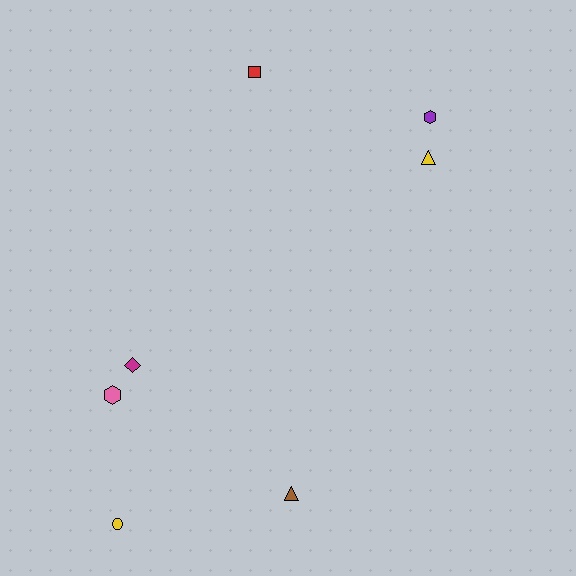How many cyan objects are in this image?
There are no cyan objects.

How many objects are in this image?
There are 7 objects.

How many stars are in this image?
There are no stars.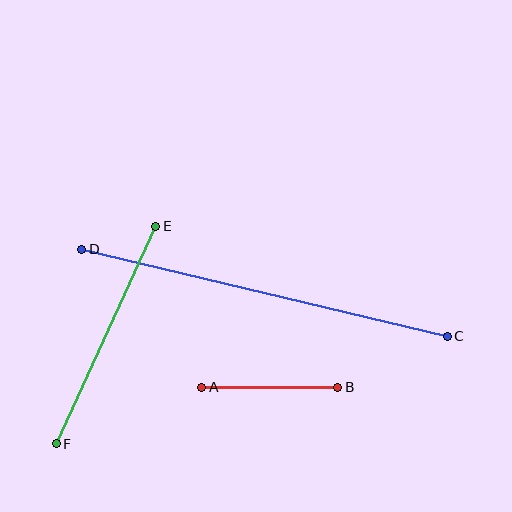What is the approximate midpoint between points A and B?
The midpoint is at approximately (270, 387) pixels.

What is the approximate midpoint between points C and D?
The midpoint is at approximately (264, 293) pixels.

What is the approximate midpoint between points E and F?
The midpoint is at approximately (106, 335) pixels.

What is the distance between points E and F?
The distance is approximately 239 pixels.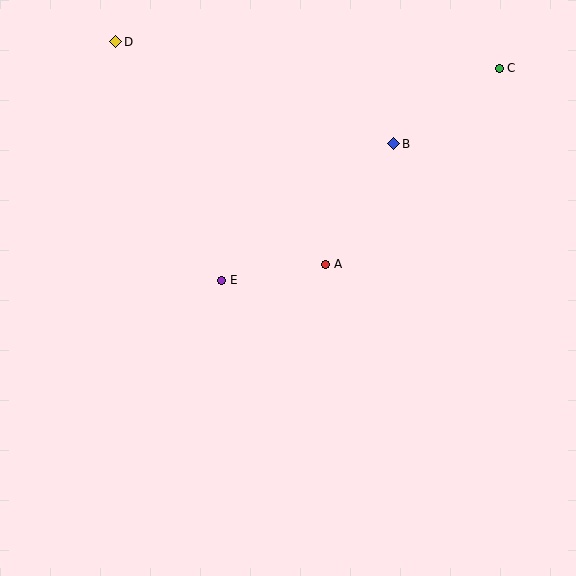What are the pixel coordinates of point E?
Point E is at (222, 280).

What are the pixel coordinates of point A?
Point A is at (326, 264).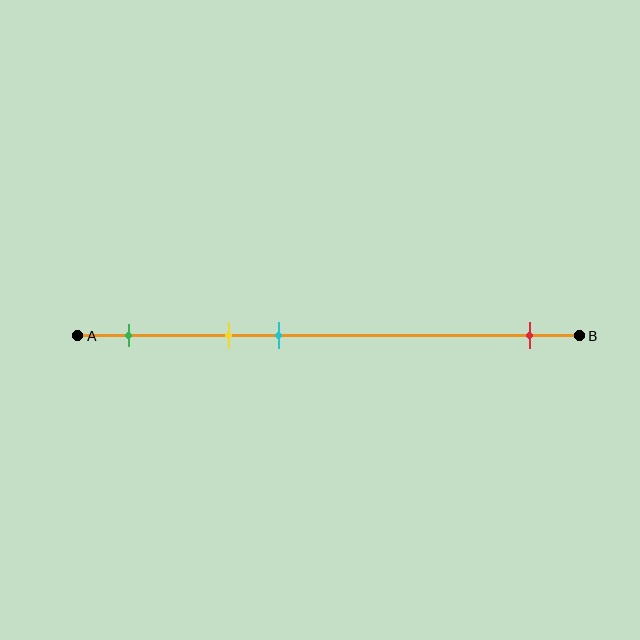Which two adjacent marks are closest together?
The yellow and cyan marks are the closest adjacent pair.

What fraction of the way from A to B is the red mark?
The red mark is approximately 90% (0.9) of the way from A to B.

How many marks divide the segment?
There are 4 marks dividing the segment.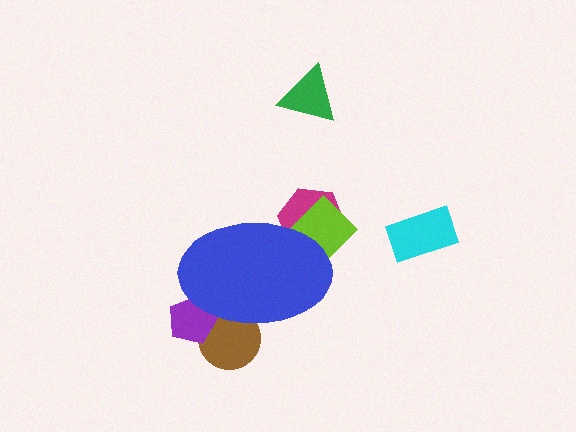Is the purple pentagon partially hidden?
Yes, the purple pentagon is partially hidden behind the blue ellipse.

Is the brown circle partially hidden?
Yes, the brown circle is partially hidden behind the blue ellipse.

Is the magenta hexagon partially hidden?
Yes, the magenta hexagon is partially hidden behind the blue ellipse.